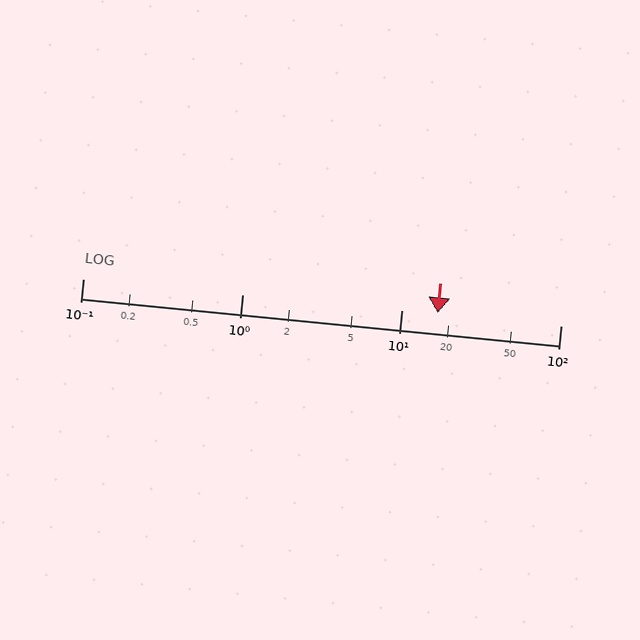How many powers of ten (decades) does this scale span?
The scale spans 3 decades, from 0.1 to 100.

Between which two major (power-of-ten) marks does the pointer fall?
The pointer is between 10 and 100.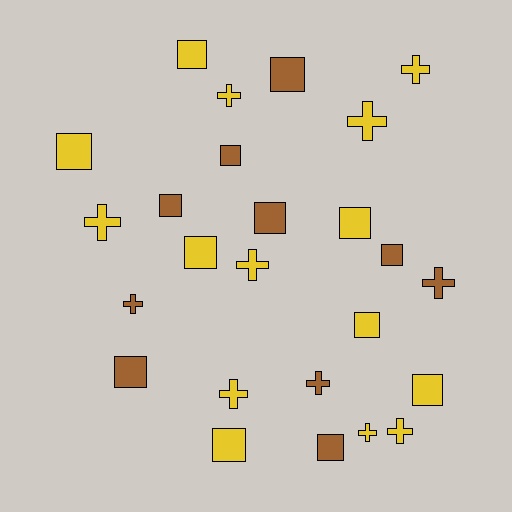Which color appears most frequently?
Yellow, with 15 objects.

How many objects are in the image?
There are 25 objects.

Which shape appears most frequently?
Square, with 14 objects.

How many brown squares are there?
There are 7 brown squares.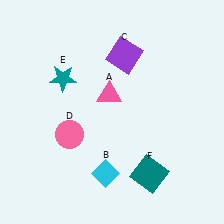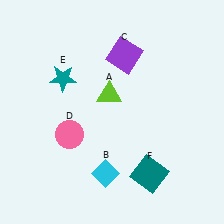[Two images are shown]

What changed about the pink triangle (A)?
In Image 1, A is pink. In Image 2, it changed to lime.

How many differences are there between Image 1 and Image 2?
There is 1 difference between the two images.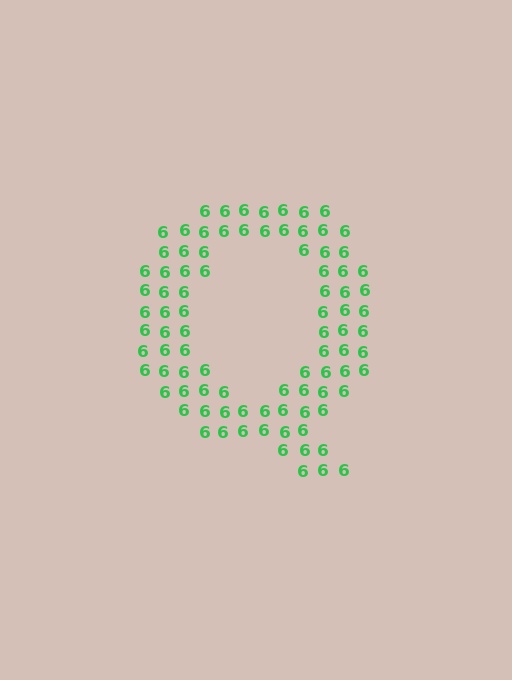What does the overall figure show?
The overall figure shows the letter Q.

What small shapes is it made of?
It is made of small digit 6's.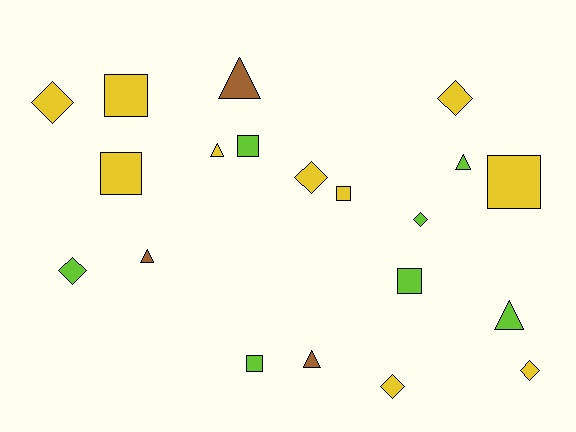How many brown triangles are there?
There are 3 brown triangles.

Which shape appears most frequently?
Square, with 7 objects.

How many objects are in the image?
There are 20 objects.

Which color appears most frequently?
Yellow, with 10 objects.